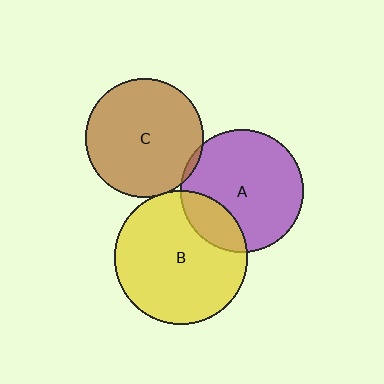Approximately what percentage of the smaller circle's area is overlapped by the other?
Approximately 5%.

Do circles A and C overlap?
Yes.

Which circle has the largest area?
Circle B (yellow).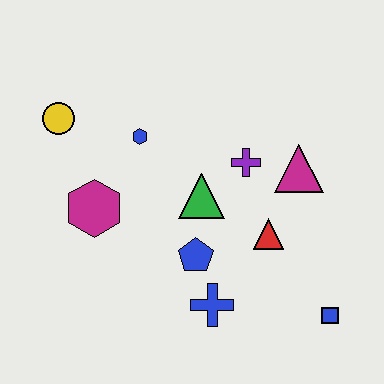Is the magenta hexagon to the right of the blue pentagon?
No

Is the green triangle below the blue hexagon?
Yes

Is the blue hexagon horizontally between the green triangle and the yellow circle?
Yes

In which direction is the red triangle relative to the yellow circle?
The red triangle is to the right of the yellow circle.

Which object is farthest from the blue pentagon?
The yellow circle is farthest from the blue pentagon.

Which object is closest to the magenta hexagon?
The blue hexagon is closest to the magenta hexagon.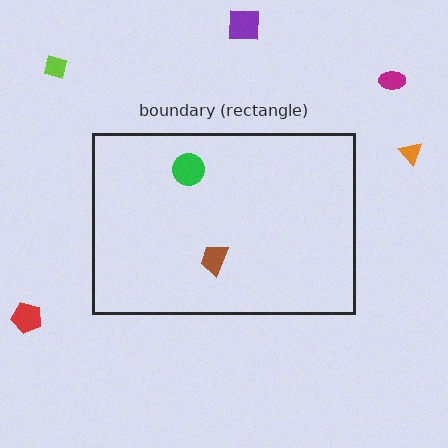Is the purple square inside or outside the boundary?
Outside.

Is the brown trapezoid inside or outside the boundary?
Inside.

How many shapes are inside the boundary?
2 inside, 5 outside.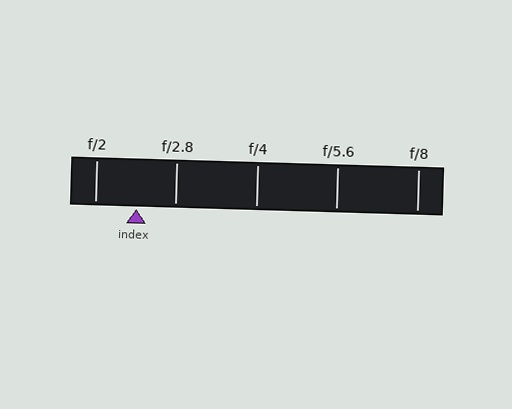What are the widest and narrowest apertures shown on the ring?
The widest aperture shown is f/2 and the narrowest is f/8.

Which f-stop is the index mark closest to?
The index mark is closest to f/2.8.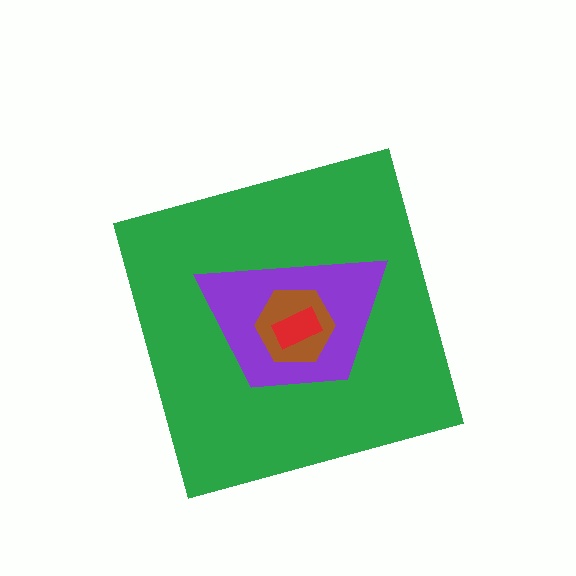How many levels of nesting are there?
4.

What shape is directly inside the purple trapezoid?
The brown hexagon.